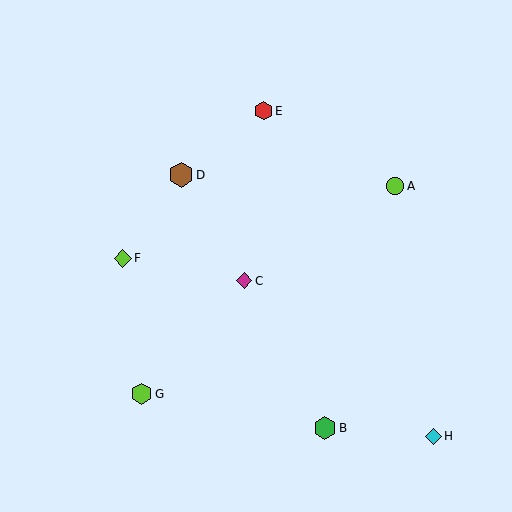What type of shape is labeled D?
Shape D is a brown hexagon.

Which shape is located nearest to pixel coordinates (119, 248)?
The lime diamond (labeled F) at (123, 258) is nearest to that location.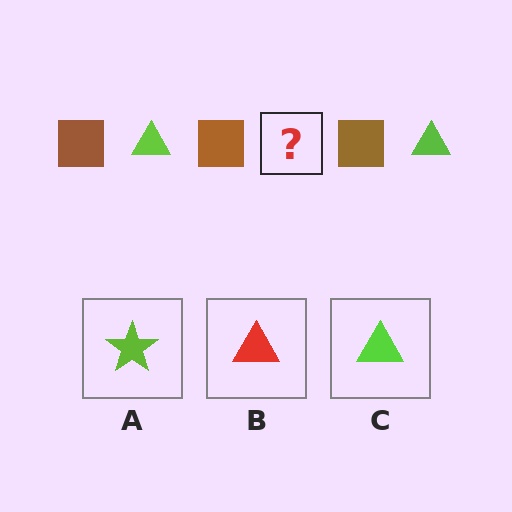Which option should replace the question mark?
Option C.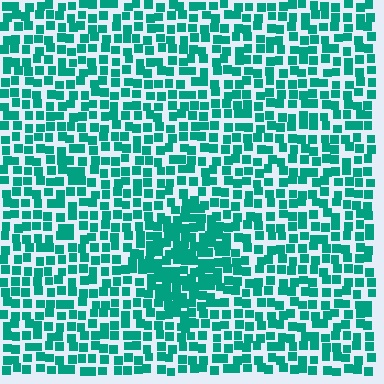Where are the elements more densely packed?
The elements are more densely packed inside the diamond boundary.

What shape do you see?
I see a diamond.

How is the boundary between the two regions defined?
The boundary is defined by a change in element density (approximately 1.7x ratio). All elements are the same color, size, and shape.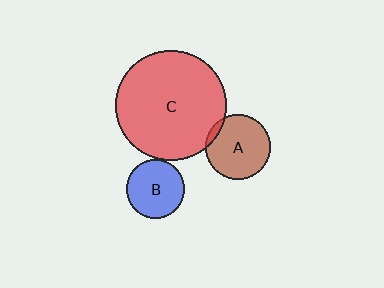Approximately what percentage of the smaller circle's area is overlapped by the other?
Approximately 5%.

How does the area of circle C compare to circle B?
Approximately 3.6 times.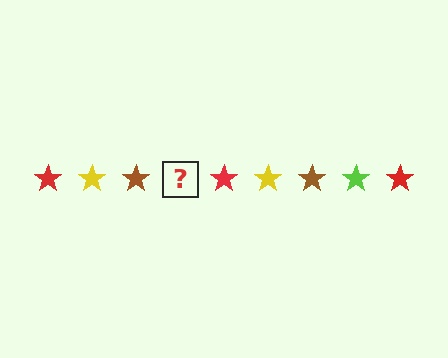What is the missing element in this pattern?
The missing element is a lime star.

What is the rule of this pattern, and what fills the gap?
The rule is that the pattern cycles through red, yellow, brown, lime stars. The gap should be filled with a lime star.